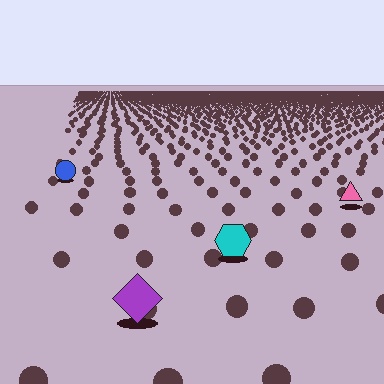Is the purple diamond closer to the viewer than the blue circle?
Yes. The purple diamond is closer — you can tell from the texture gradient: the ground texture is coarser near it.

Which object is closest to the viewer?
The purple diamond is closest. The texture marks near it are larger and more spread out.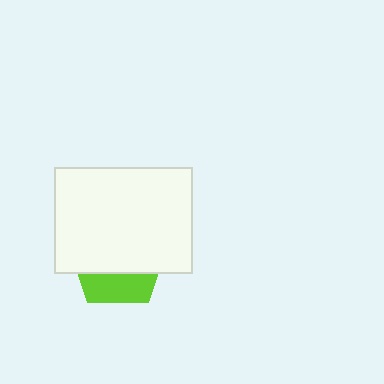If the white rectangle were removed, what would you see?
You would see the complete lime pentagon.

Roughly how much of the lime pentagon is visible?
A small part of it is visible (roughly 33%).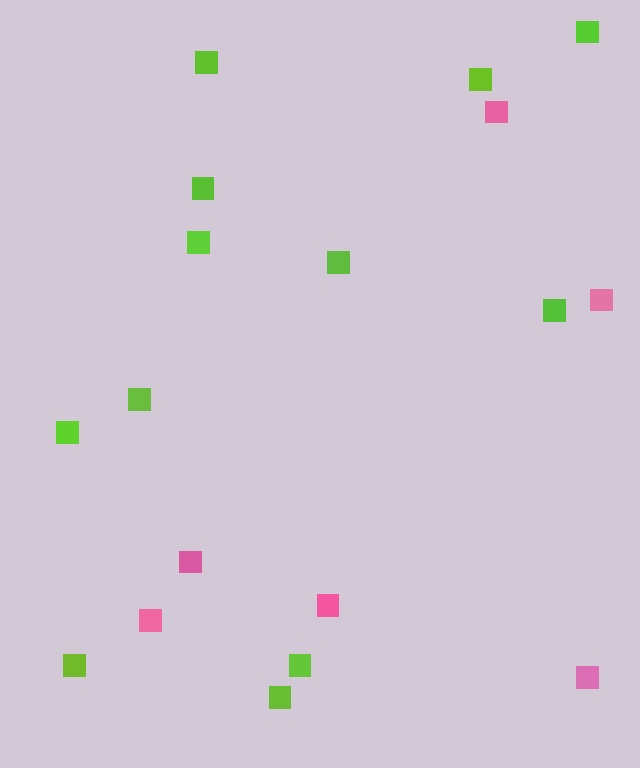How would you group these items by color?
There are 2 groups: one group of lime squares (12) and one group of pink squares (6).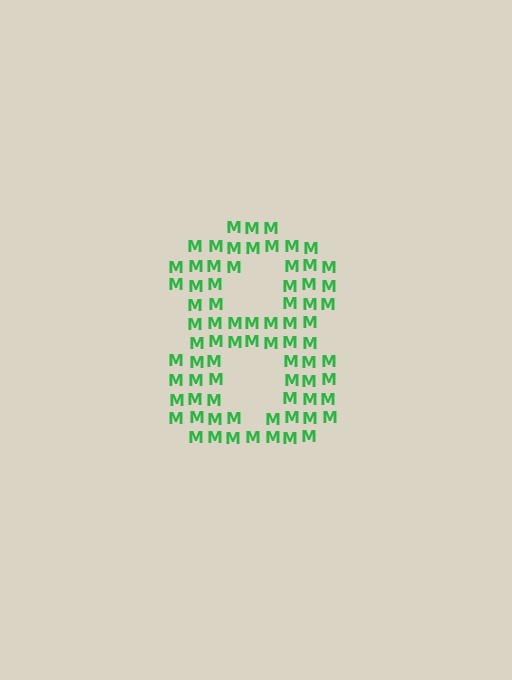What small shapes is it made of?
It is made of small letter M's.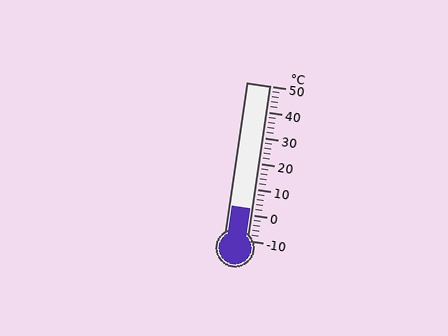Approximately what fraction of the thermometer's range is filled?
The thermometer is filled to approximately 20% of its range.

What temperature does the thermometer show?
The thermometer shows approximately 2°C.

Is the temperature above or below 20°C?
The temperature is below 20°C.